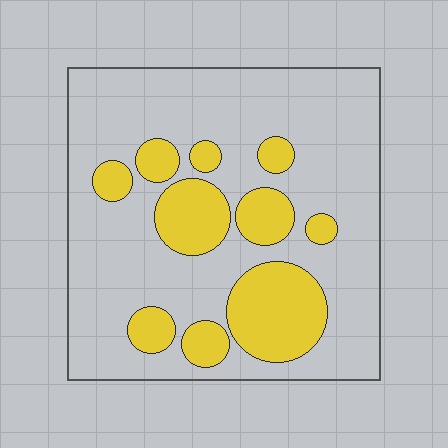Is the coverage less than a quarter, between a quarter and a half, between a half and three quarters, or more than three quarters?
Between a quarter and a half.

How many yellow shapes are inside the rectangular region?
10.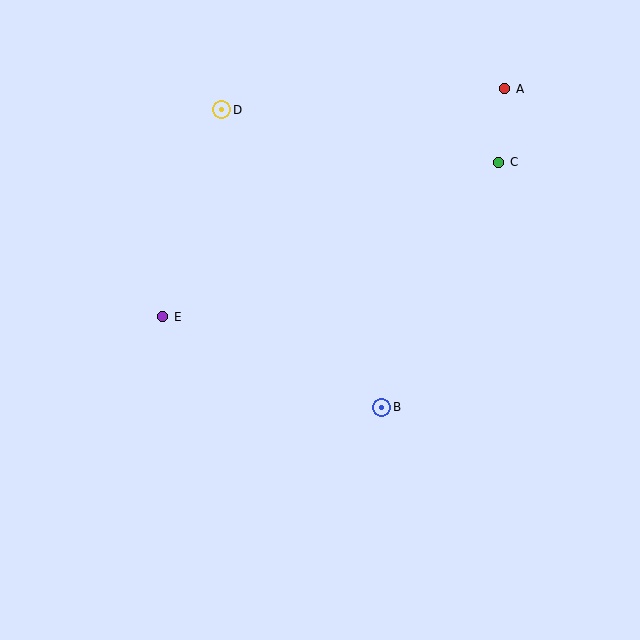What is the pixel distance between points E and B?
The distance between E and B is 237 pixels.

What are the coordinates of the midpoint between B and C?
The midpoint between B and C is at (440, 285).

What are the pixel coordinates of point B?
Point B is at (382, 407).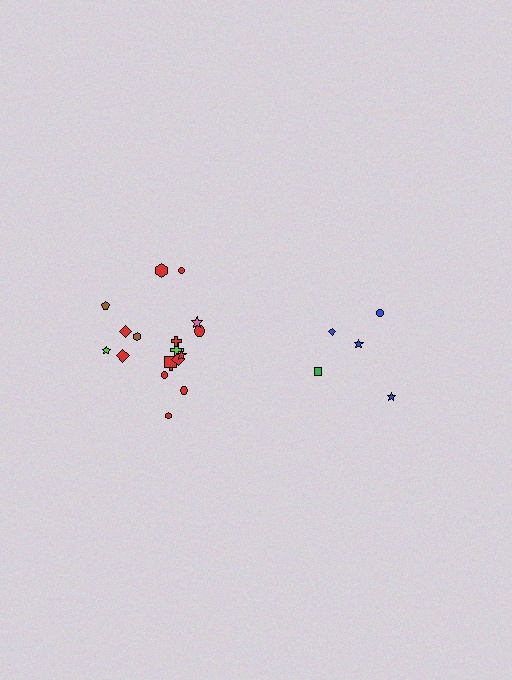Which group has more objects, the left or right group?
The left group.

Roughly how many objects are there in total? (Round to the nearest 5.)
Roughly 25 objects in total.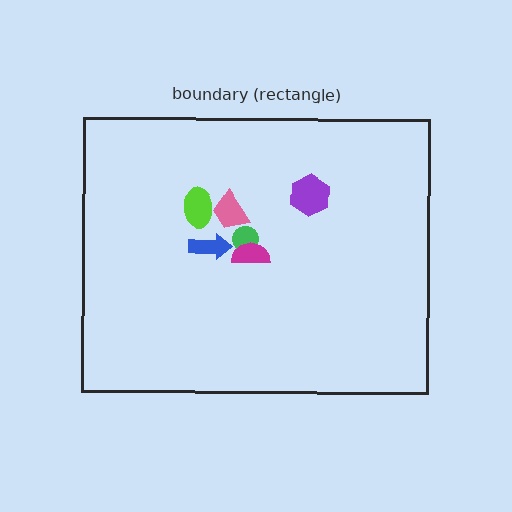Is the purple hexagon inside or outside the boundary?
Inside.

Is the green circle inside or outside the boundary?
Inside.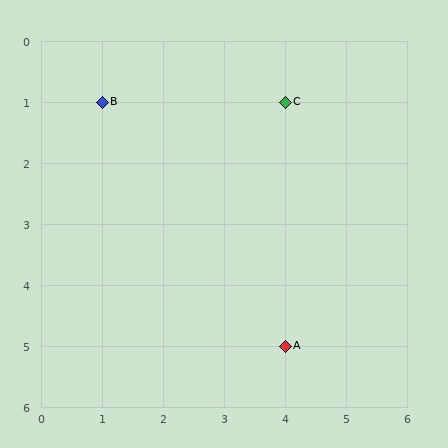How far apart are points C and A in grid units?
Points C and A are 4 rows apart.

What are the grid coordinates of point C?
Point C is at grid coordinates (4, 1).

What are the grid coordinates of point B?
Point B is at grid coordinates (1, 1).